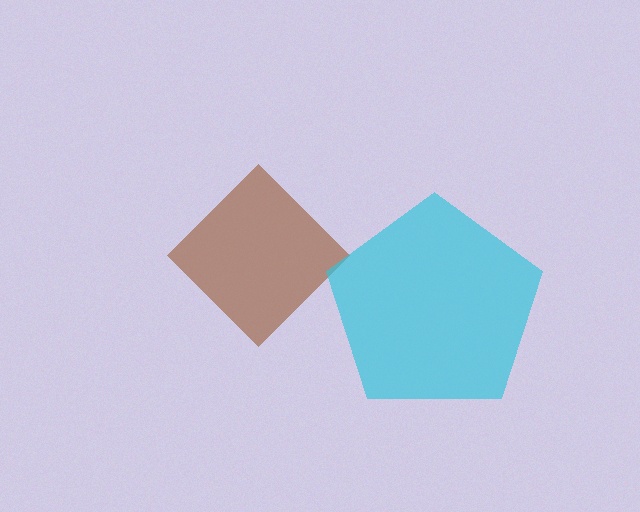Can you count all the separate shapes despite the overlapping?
Yes, there are 2 separate shapes.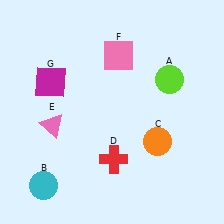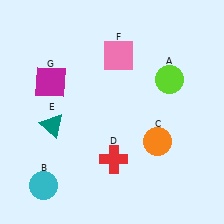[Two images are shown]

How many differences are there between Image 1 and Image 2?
There is 1 difference between the two images.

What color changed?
The triangle (E) changed from pink in Image 1 to teal in Image 2.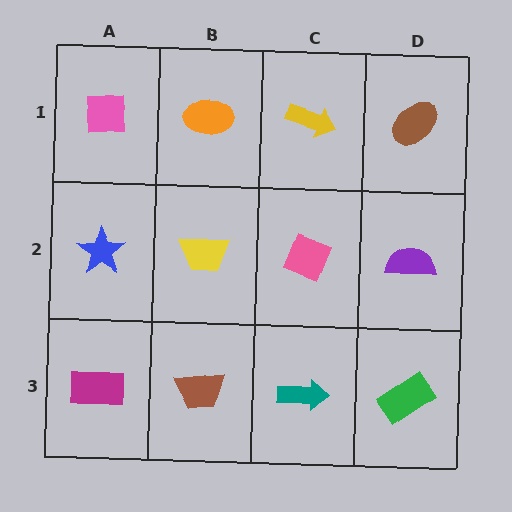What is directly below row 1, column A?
A blue star.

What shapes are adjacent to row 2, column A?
A pink square (row 1, column A), a magenta rectangle (row 3, column A), a yellow trapezoid (row 2, column B).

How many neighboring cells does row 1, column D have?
2.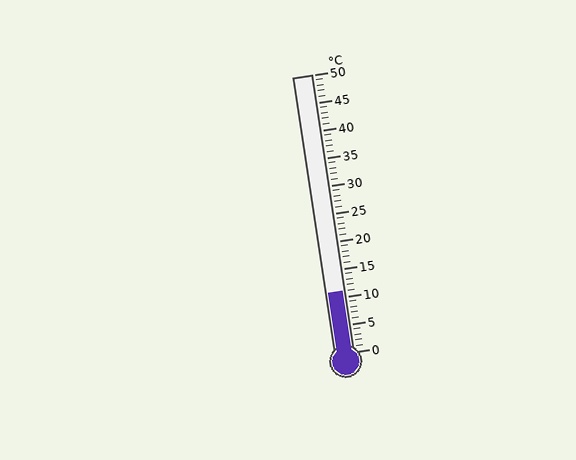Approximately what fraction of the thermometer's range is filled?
The thermometer is filled to approximately 20% of its range.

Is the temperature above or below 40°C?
The temperature is below 40°C.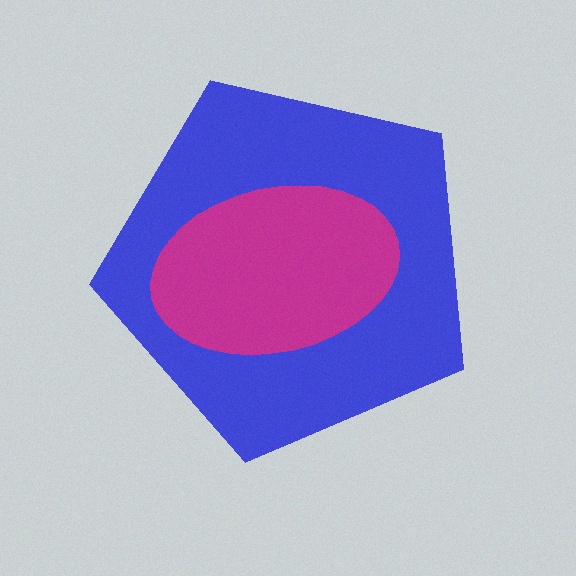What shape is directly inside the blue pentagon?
The magenta ellipse.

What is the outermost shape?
The blue pentagon.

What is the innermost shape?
The magenta ellipse.